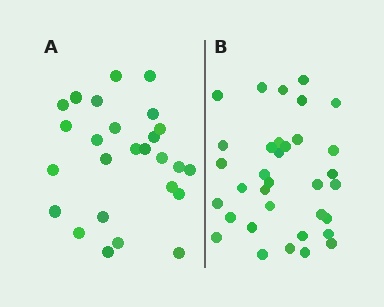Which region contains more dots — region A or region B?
Region B (the right region) has more dots.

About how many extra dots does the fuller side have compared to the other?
Region B has roughly 8 or so more dots than region A.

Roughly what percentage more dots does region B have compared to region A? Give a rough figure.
About 30% more.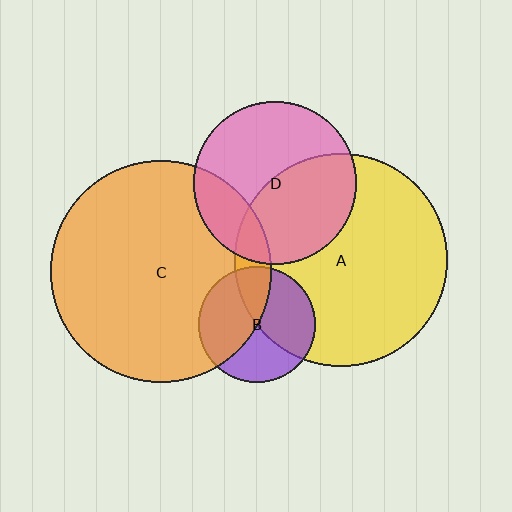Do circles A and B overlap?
Yes.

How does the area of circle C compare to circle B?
Approximately 3.6 times.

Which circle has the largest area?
Circle C (orange).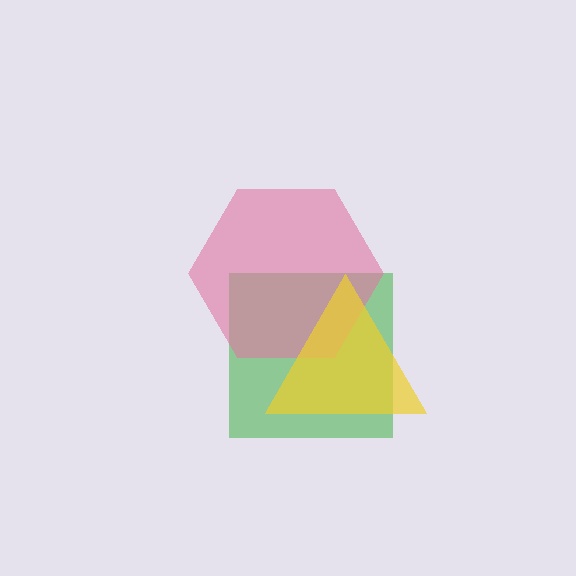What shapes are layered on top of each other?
The layered shapes are: a green square, a pink hexagon, a yellow triangle.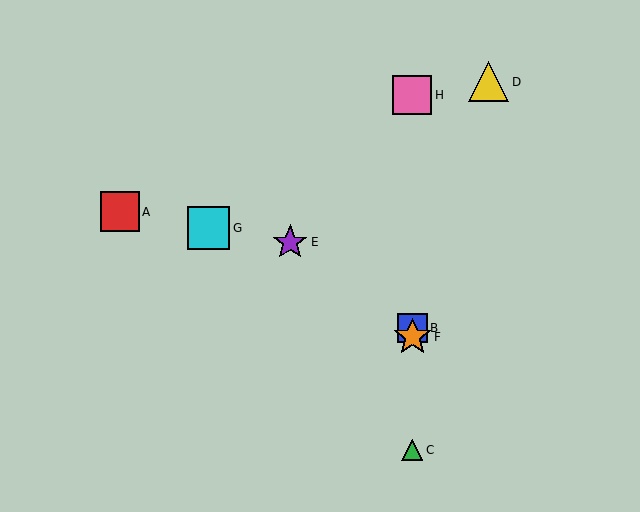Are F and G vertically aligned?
No, F is at x≈412 and G is at x≈209.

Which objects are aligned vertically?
Objects B, C, F, H are aligned vertically.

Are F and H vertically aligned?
Yes, both are at x≈412.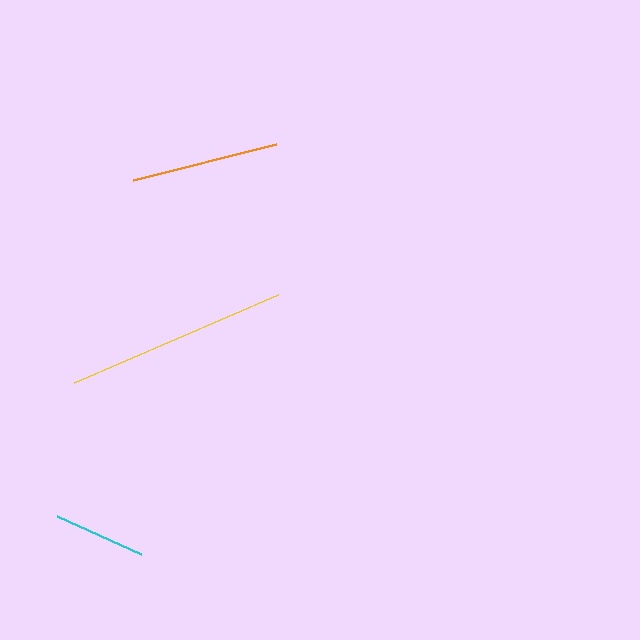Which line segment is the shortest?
The cyan line is the shortest at approximately 92 pixels.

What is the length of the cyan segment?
The cyan segment is approximately 92 pixels long.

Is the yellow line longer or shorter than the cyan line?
The yellow line is longer than the cyan line.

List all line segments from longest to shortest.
From longest to shortest: yellow, orange, cyan.